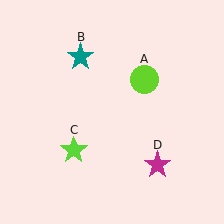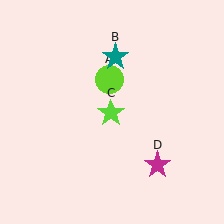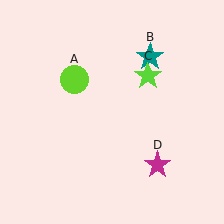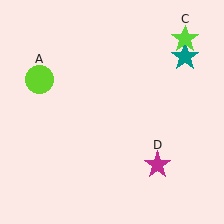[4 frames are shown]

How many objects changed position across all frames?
3 objects changed position: lime circle (object A), teal star (object B), lime star (object C).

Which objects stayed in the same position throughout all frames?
Magenta star (object D) remained stationary.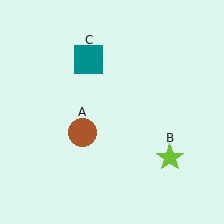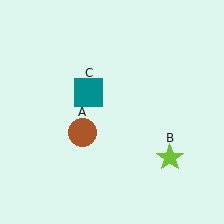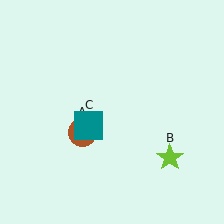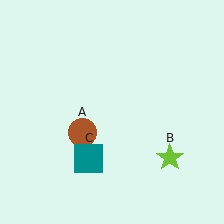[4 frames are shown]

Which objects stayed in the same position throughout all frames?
Brown circle (object A) and lime star (object B) remained stationary.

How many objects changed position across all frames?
1 object changed position: teal square (object C).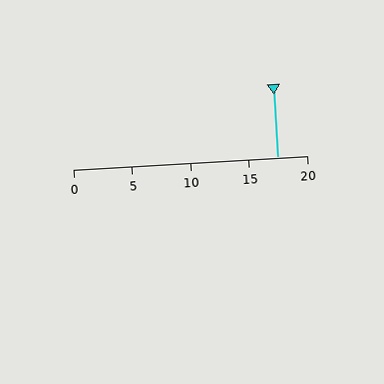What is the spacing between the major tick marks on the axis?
The major ticks are spaced 5 apart.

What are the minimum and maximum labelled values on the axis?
The axis runs from 0 to 20.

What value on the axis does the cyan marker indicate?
The marker indicates approximately 17.5.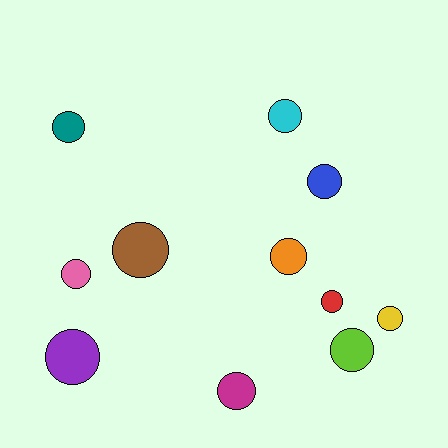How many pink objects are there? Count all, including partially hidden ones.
There is 1 pink object.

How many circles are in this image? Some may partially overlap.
There are 11 circles.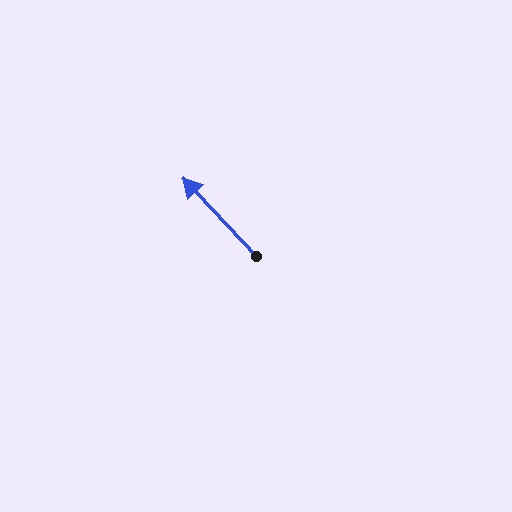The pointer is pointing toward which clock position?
Roughly 11 o'clock.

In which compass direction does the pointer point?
Northwest.